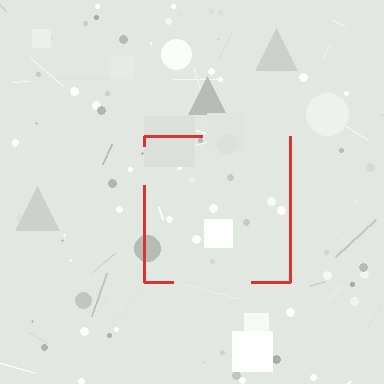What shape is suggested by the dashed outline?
The dashed outline suggests a square.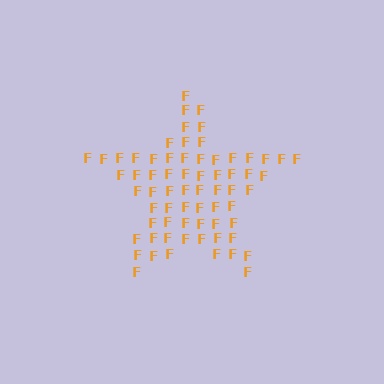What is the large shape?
The large shape is a star.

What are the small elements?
The small elements are letter F's.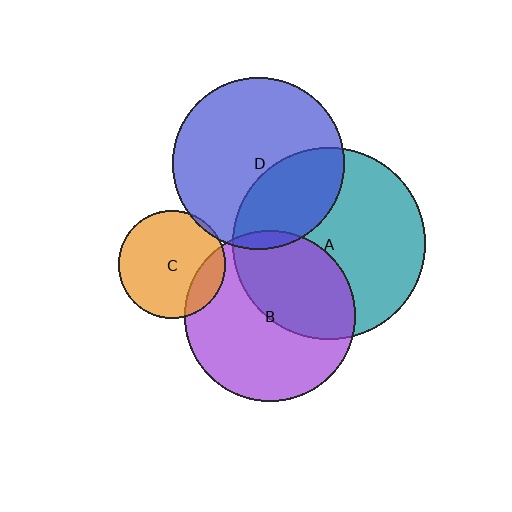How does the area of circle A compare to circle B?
Approximately 1.3 times.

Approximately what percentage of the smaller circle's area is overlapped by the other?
Approximately 35%.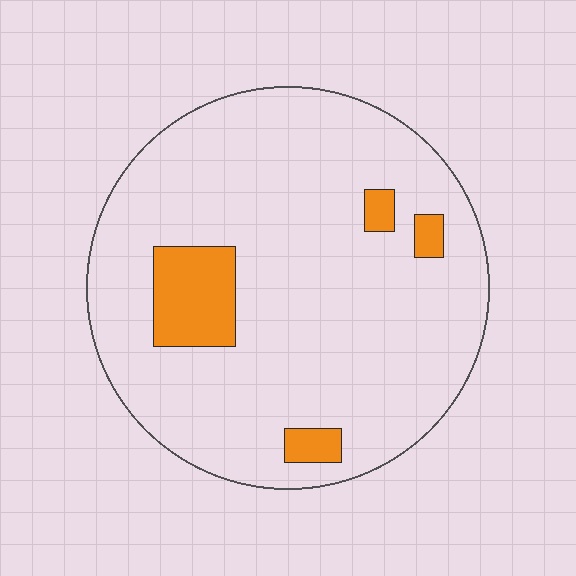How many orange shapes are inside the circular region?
4.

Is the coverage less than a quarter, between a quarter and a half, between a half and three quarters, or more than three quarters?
Less than a quarter.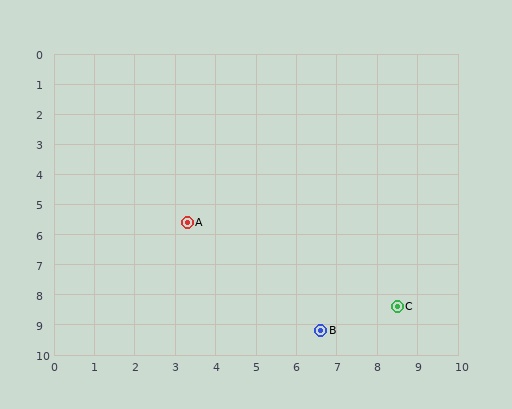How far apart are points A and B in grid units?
Points A and B are about 4.9 grid units apart.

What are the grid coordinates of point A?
Point A is at approximately (3.3, 5.6).